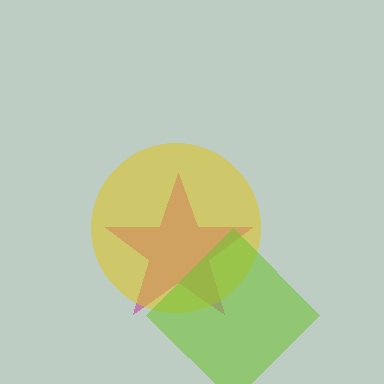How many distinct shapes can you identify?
There are 3 distinct shapes: a magenta star, a yellow circle, a lime diamond.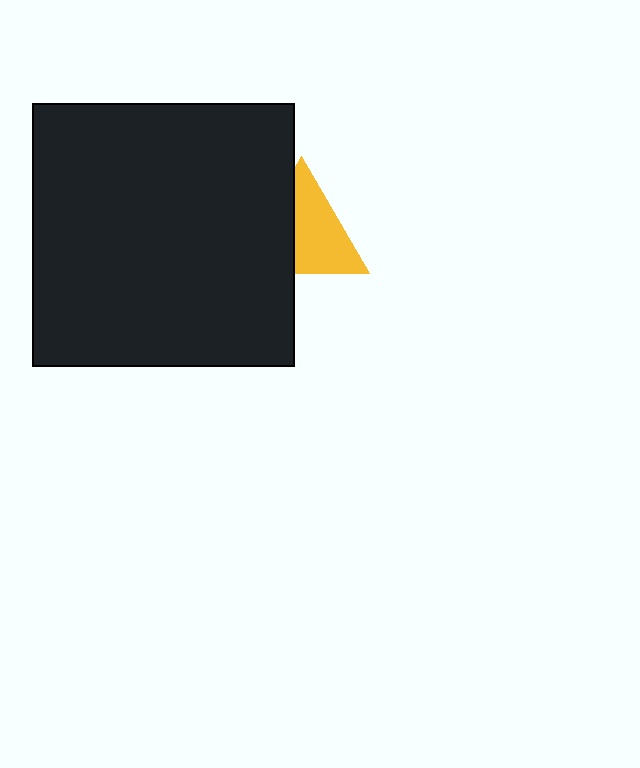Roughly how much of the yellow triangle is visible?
About half of it is visible (roughly 59%).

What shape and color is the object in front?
The object in front is a black square.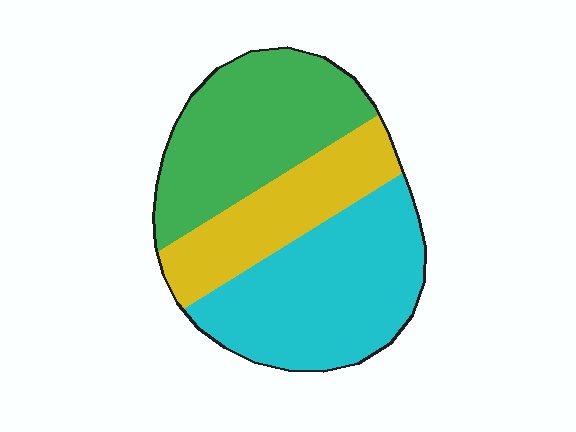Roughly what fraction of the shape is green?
Green takes up about three eighths (3/8) of the shape.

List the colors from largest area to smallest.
From largest to smallest: cyan, green, yellow.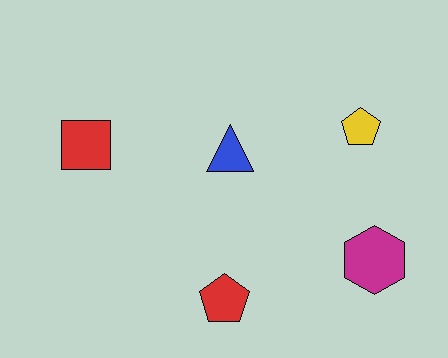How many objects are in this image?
There are 5 objects.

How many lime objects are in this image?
There are no lime objects.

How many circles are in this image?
There are no circles.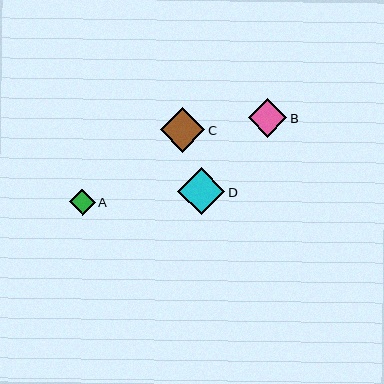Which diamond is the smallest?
Diamond A is the smallest with a size of approximately 26 pixels.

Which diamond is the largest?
Diamond D is the largest with a size of approximately 48 pixels.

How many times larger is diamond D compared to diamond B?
Diamond D is approximately 1.2 times the size of diamond B.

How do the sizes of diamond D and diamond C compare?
Diamond D and diamond C are approximately the same size.